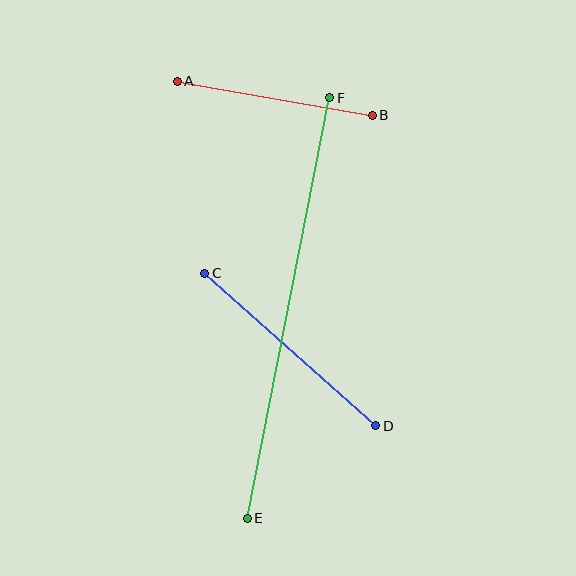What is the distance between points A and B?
The distance is approximately 198 pixels.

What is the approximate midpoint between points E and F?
The midpoint is at approximately (289, 308) pixels.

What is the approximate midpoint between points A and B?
The midpoint is at approximately (275, 98) pixels.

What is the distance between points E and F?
The distance is approximately 429 pixels.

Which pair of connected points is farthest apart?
Points E and F are farthest apart.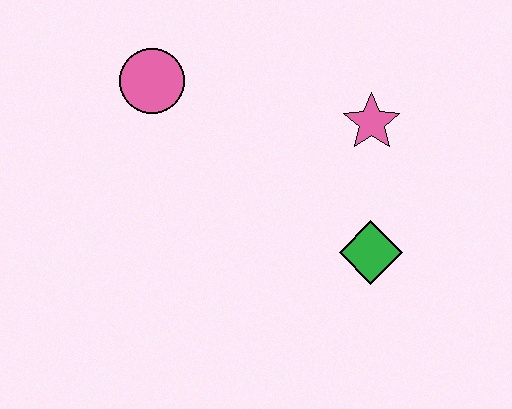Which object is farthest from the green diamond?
The pink circle is farthest from the green diamond.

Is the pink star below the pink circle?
Yes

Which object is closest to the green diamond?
The pink star is closest to the green diamond.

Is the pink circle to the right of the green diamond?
No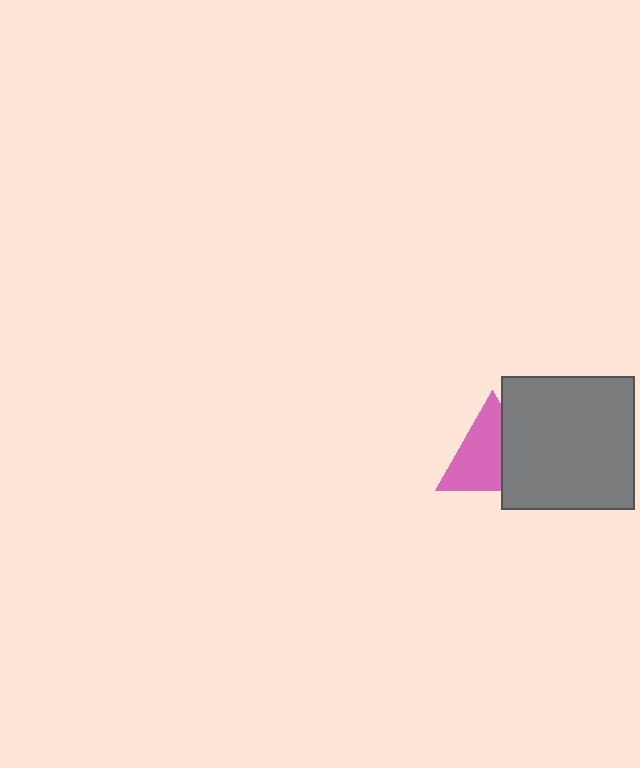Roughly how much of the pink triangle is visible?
About half of it is visible (roughly 64%).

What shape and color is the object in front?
The object in front is a gray square.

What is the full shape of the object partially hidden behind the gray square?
The partially hidden object is a pink triangle.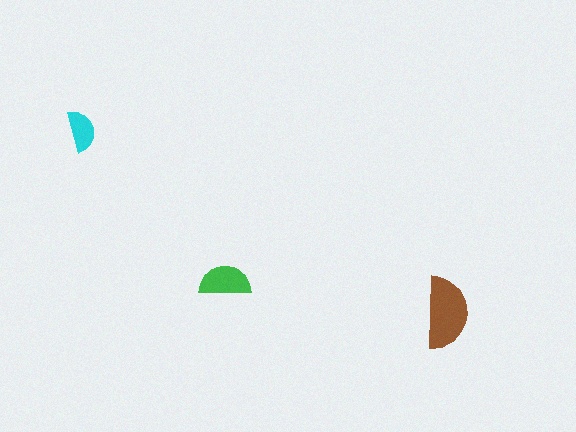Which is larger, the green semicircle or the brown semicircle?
The brown one.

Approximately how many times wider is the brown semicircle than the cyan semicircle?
About 2 times wider.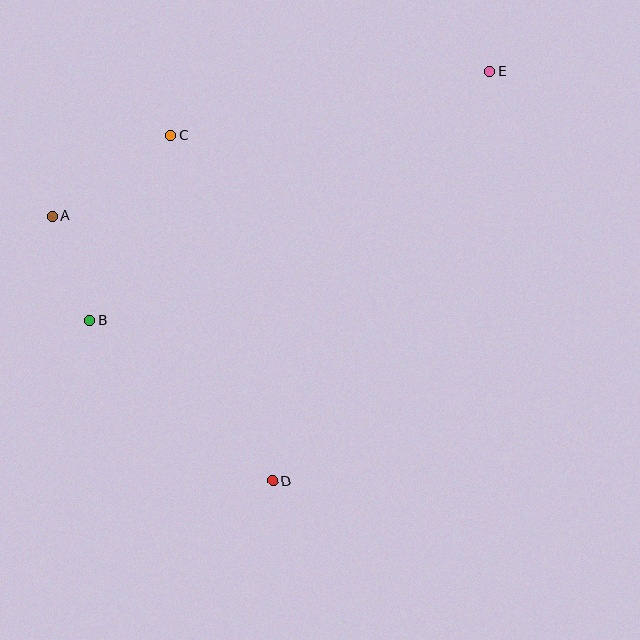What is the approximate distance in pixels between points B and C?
The distance between B and C is approximately 202 pixels.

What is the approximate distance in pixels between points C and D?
The distance between C and D is approximately 360 pixels.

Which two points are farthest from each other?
Points B and E are farthest from each other.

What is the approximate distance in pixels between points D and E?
The distance between D and E is approximately 463 pixels.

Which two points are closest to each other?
Points A and B are closest to each other.